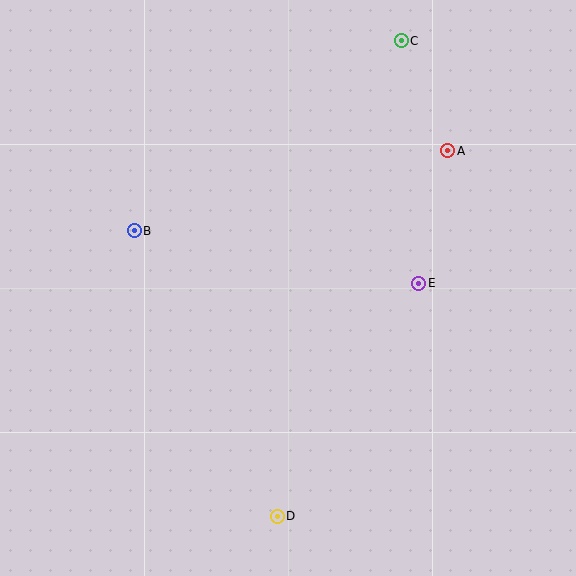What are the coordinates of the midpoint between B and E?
The midpoint between B and E is at (277, 257).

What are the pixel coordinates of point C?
Point C is at (401, 41).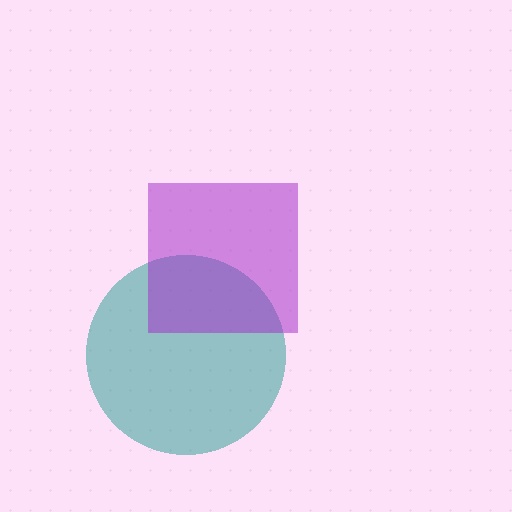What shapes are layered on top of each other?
The layered shapes are: a teal circle, a purple square.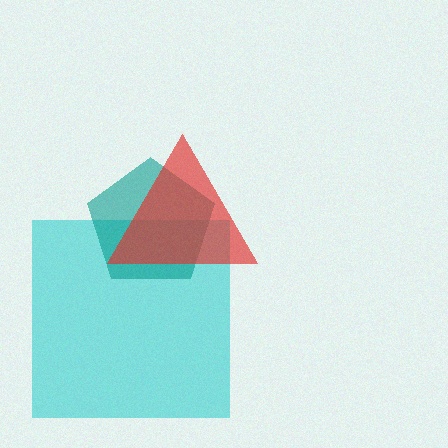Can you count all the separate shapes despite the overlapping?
Yes, there are 3 separate shapes.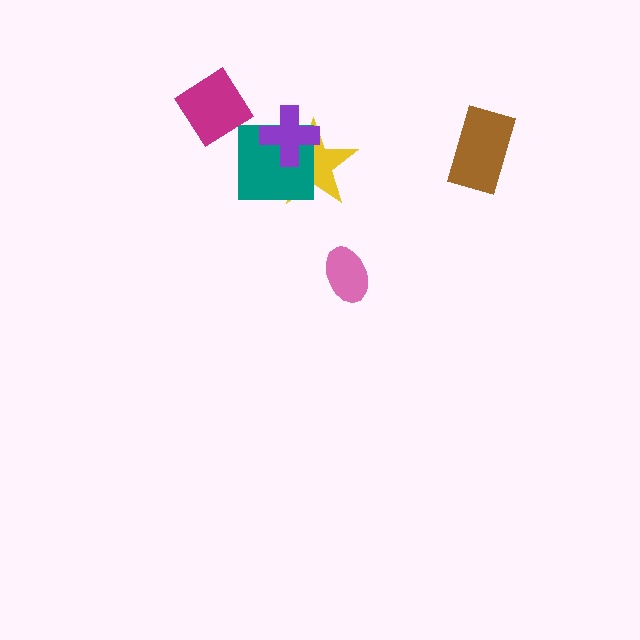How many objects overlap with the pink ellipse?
0 objects overlap with the pink ellipse.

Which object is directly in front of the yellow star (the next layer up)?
The teal square is directly in front of the yellow star.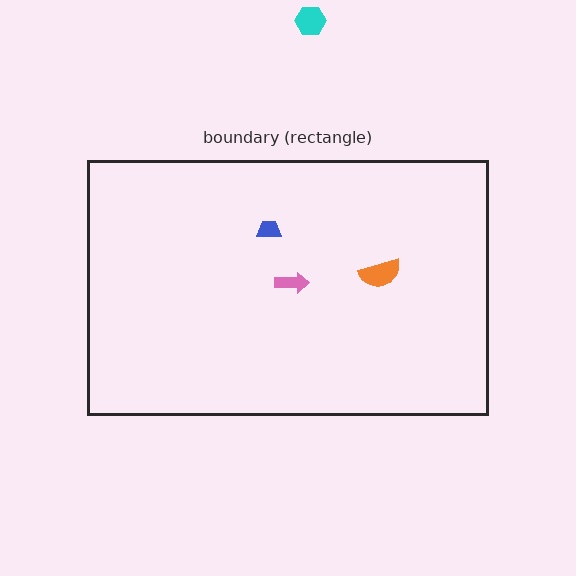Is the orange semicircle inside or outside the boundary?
Inside.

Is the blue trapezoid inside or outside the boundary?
Inside.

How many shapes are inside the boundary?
3 inside, 1 outside.